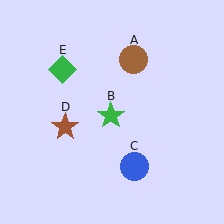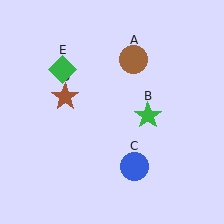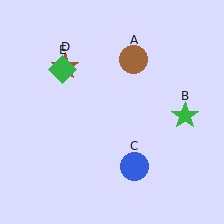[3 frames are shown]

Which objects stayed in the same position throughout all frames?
Brown circle (object A) and blue circle (object C) and green diamond (object E) remained stationary.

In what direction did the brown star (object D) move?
The brown star (object D) moved up.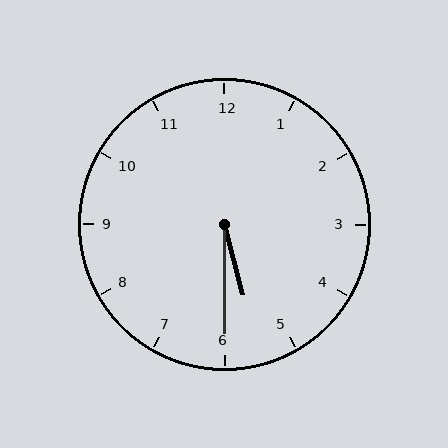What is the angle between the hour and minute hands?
Approximately 15 degrees.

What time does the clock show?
5:30.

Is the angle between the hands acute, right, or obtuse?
It is acute.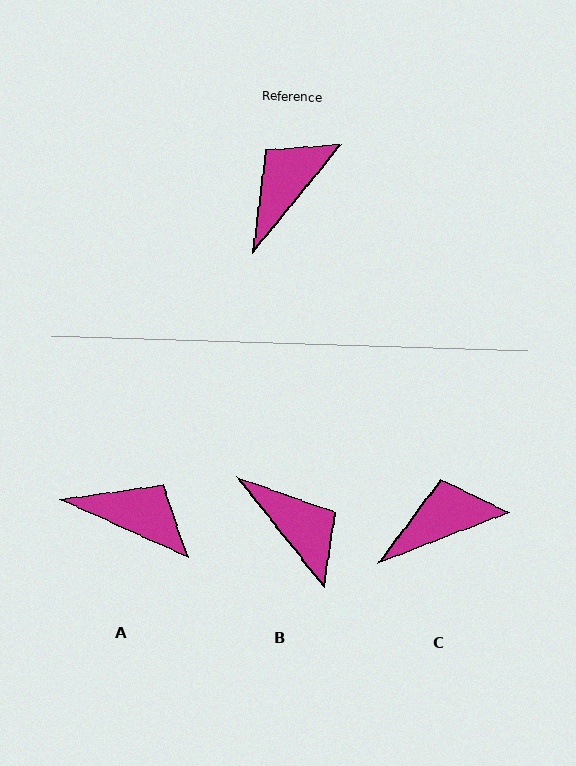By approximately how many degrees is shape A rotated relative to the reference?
Approximately 75 degrees clockwise.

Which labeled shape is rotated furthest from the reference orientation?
B, about 102 degrees away.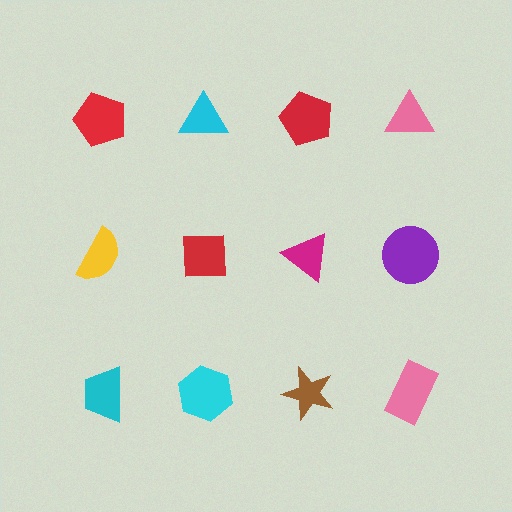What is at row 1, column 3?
A red pentagon.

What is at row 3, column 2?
A cyan hexagon.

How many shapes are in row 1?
4 shapes.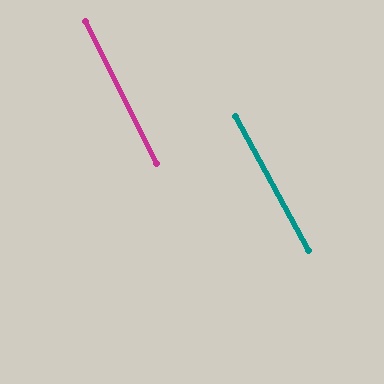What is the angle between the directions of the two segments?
Approximately 2 degrees.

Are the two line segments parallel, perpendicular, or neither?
Parallel — their directions differ by only 1.8°.